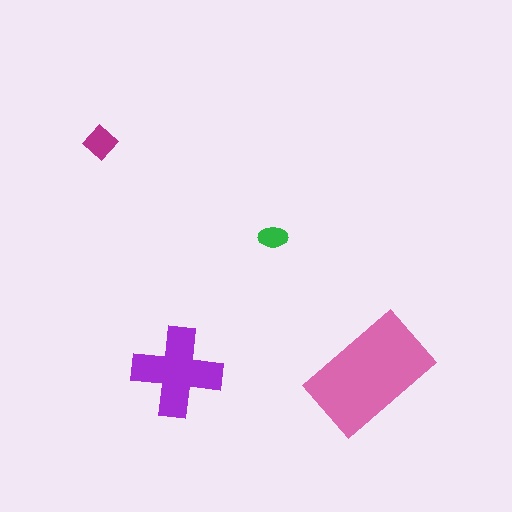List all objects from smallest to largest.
The green ellipse, the magenta diamond, the purple cross, the pink rectangle.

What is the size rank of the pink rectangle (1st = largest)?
1st.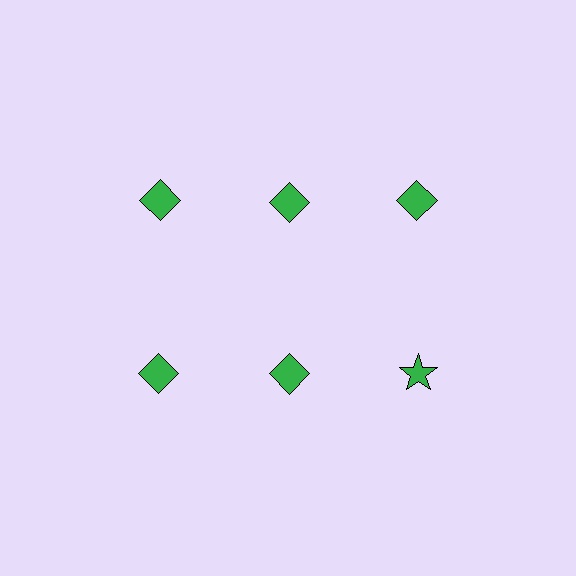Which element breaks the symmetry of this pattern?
The green star in the second row, center column breaks the symmetry. All other shapes are green diamonds.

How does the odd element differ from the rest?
It has a different shape: star instead of diamond.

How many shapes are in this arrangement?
There are 6 shapes arranged in a grid pattern.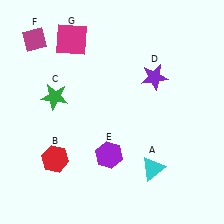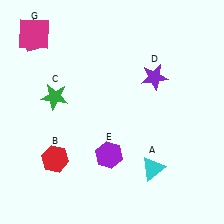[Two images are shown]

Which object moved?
The magenta square (G) moved left.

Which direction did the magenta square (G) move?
The magenta square (G) moved left.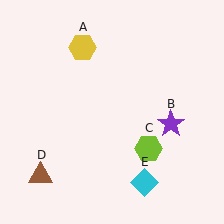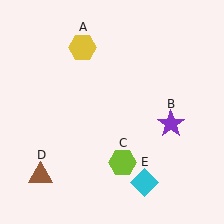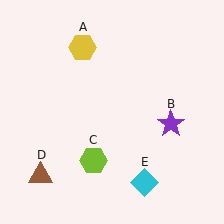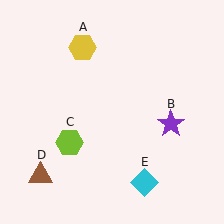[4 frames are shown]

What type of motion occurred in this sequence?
The lime hexagon (object C) rotated clockwise around the center of the scene.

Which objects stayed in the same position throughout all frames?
Yellow hexagon (object A) and purple star (object B) and brown triangle (object D) and cyan diamond (object E) remained stationary.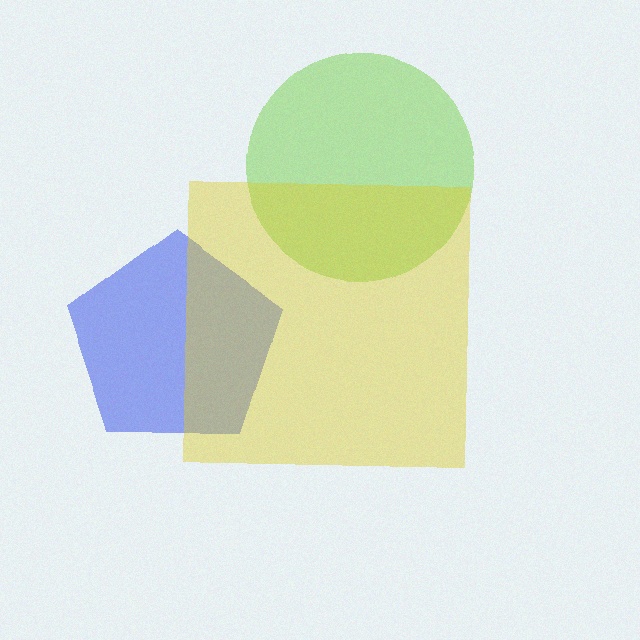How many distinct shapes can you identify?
There are 3 distinct shapes: a lime circle, a blue pentagon, a yellow square.